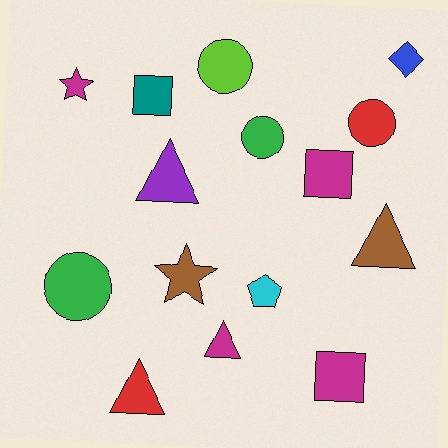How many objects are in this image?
There are 15 objects.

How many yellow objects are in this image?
There are no yellow objects.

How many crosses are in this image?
There are no crosses.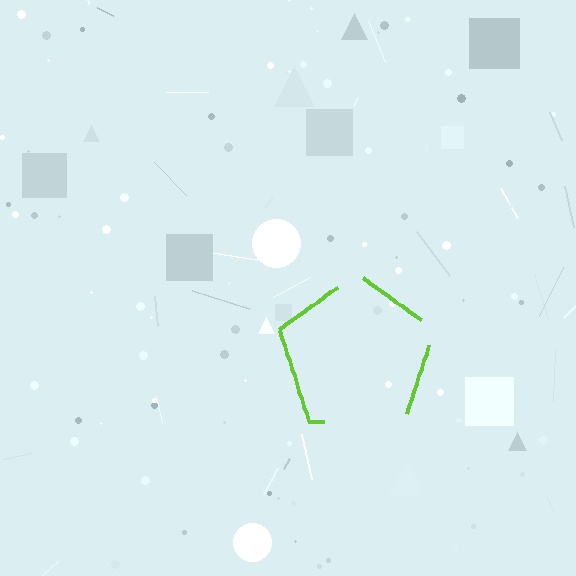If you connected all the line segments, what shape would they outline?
They would outline a pentagon.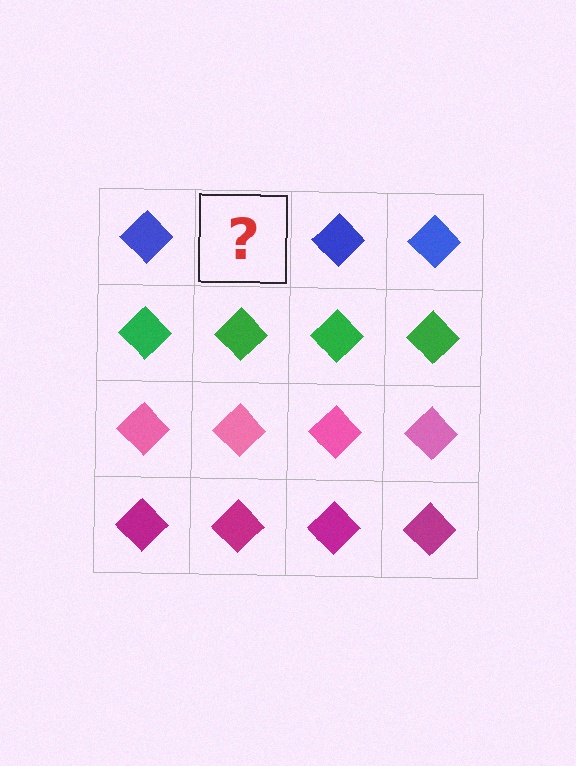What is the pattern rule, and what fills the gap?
The rule is that each row has a consistent color. The gap should be filled with a blue diamond.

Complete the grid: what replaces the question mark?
The question mark should be replaced with a blue diamond.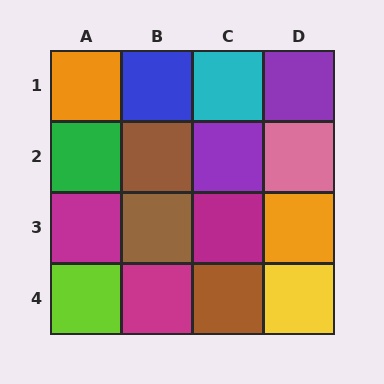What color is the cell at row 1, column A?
Orange.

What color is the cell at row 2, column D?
Pink.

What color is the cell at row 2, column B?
Brown.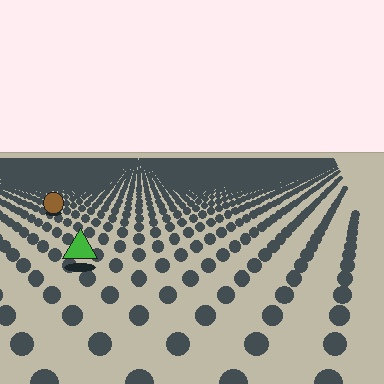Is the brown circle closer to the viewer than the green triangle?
No. The green triangle is closer — you can tell from the texture gradient: the ground texture is coarser near it.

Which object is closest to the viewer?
The green triangle is closest. The texture marks near it are larger and more spread out.